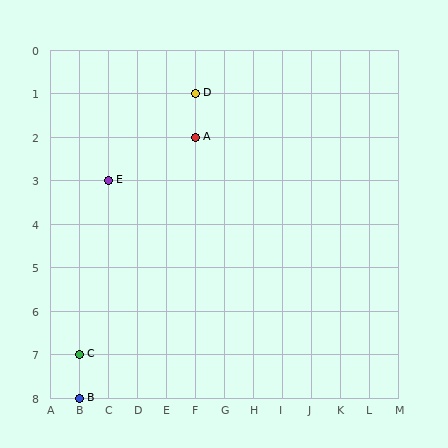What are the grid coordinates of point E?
Point E is at grid coordinates (C, 3).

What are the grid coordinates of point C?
Point C is at grid coordinates (B, 7).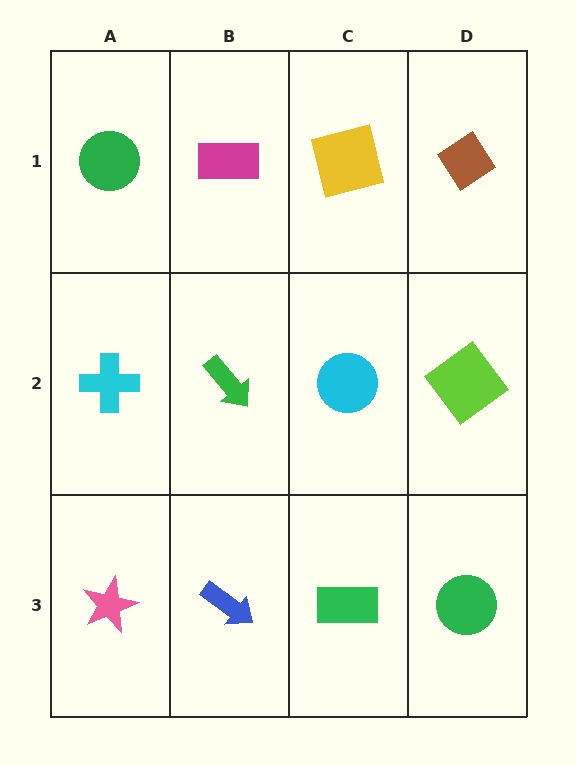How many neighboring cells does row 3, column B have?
3.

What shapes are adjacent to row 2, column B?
A magenta rectangle (row 1, column B), a blue arrow (row 3, column B), a cyan cross (row 2, column A), a cyan circle (row 2, column C).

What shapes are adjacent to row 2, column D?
A brown diamond (row 1, column D), a green circle (row 3, column D), a cyan circle (row 2, column C).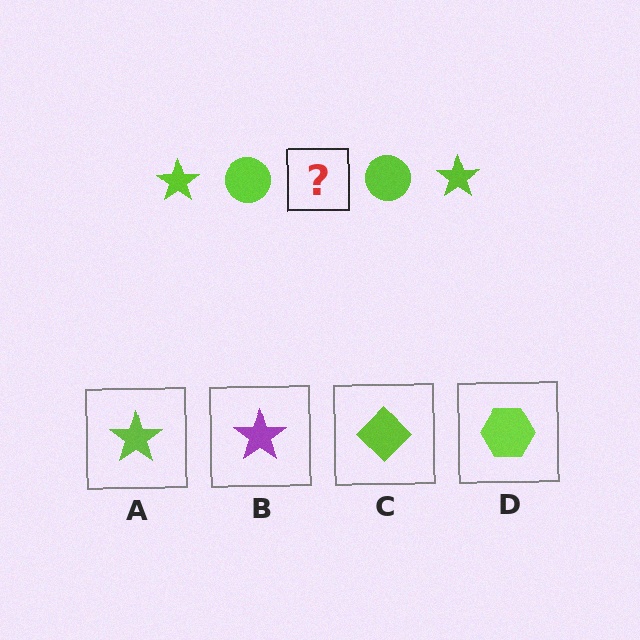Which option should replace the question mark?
Option A.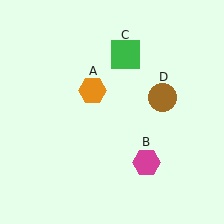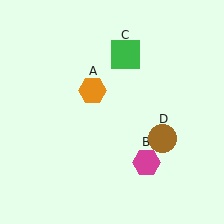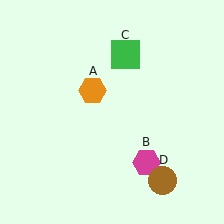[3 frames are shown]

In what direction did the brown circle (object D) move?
The brown circle (object D) moved down.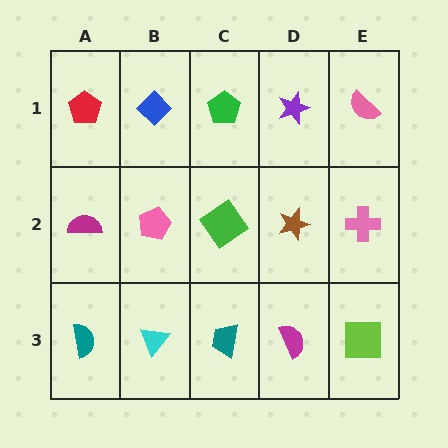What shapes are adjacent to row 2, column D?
A purple star (row 1, column D), a magenta semicircle (row 3, column D), a green diamond (row 2, column C), a pink cross (row 2, column E).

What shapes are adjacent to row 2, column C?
A green pentagon (row 1, column C), a teal trapezoid (row 3, column C), a pink pentagon (row 2, column B), a brown star (row 2, column D).